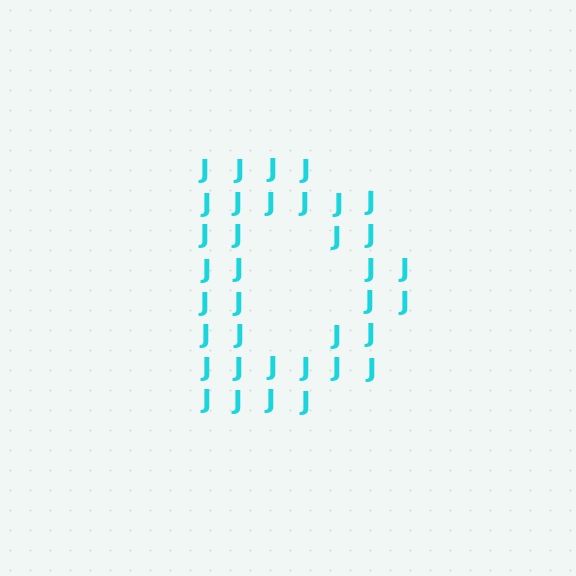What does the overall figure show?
The overall figure shows the letter D.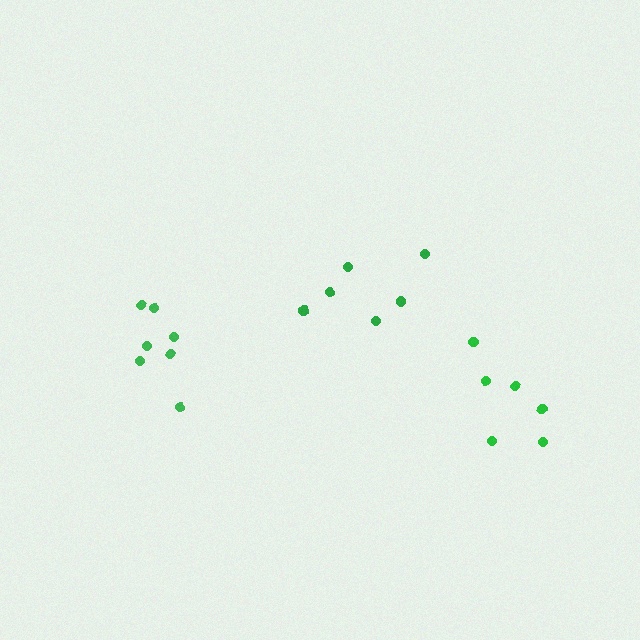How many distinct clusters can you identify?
There are 3 distinct clusters.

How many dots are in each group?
Group 1: 7 dots, Group 2: 7 dots, Group 3: 6 dots (20 total).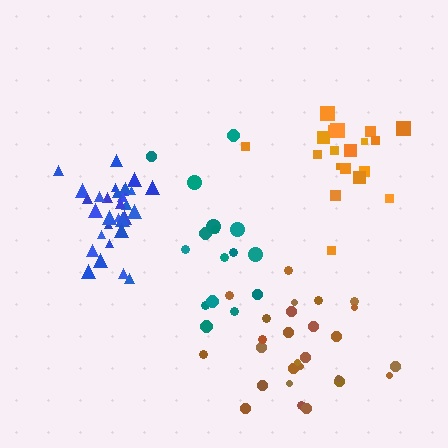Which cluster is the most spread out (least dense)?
Teal.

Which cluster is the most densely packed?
Blue.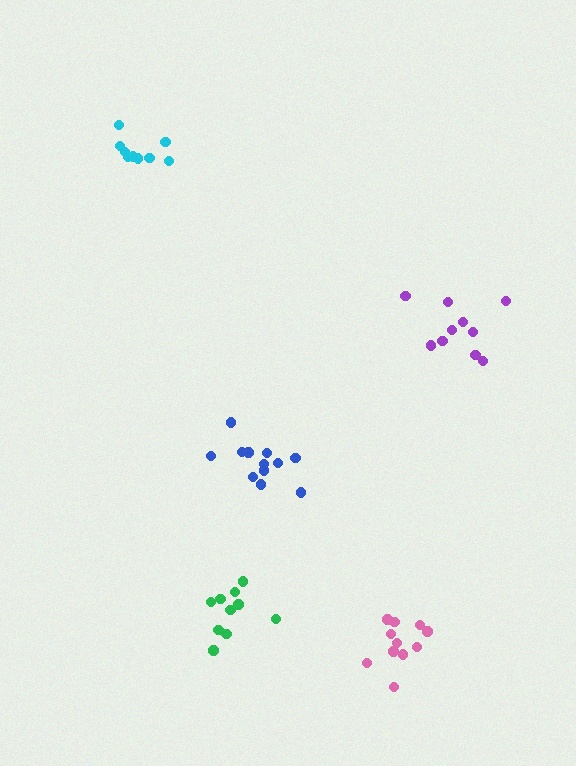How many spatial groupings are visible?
There are 5 spatial groupings.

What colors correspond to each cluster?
The clusters are colored: pink, green, cyan, purple, blue.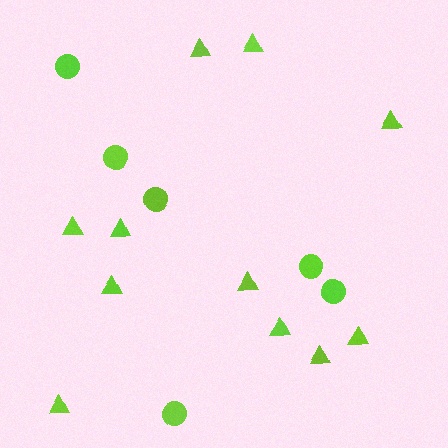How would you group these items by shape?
There are 2 groups: one group of circles (6) and one group of triangles (11).